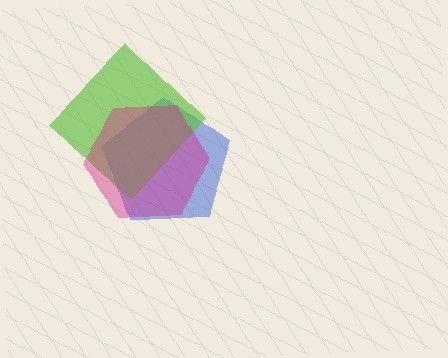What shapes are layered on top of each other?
The layered shapes are: a blue pentagon, a lime diamond, a magenta hexagon.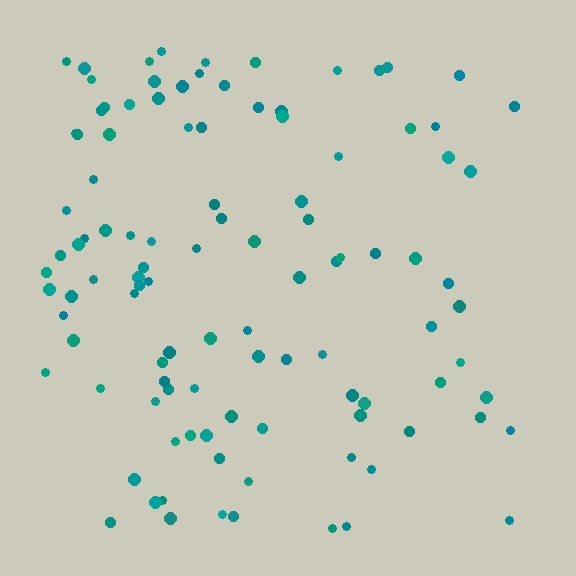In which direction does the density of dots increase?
From right to left, with the left side densest.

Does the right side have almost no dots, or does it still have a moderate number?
Still a moderate number, just noticeably fewer than the left.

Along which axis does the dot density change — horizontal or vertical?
Horizontal.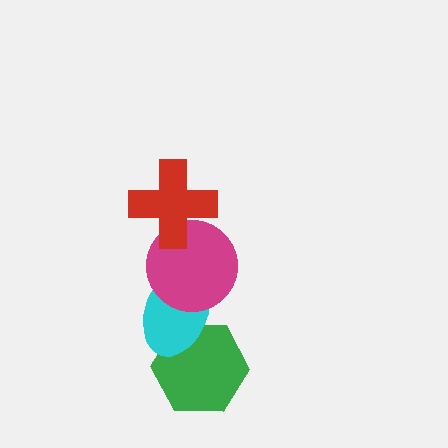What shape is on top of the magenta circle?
The red cross is on top of the magenta circle.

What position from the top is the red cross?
The red cross is 1st from the top.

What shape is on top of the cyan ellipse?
The magenta circle is on top of the cyan ellipse.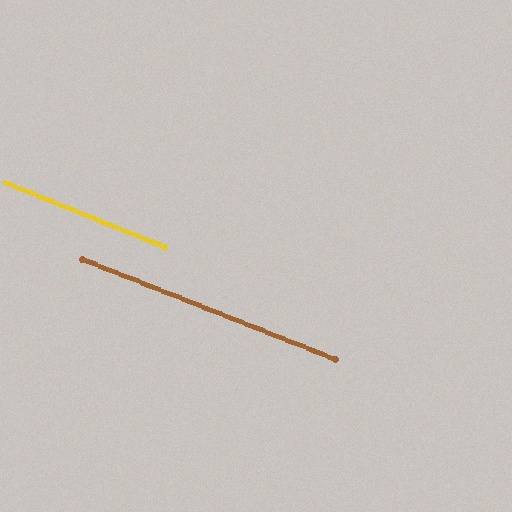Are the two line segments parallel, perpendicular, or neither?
Parallel — their directions differ by only 0.2°.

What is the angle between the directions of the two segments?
Approximately 0 degrees.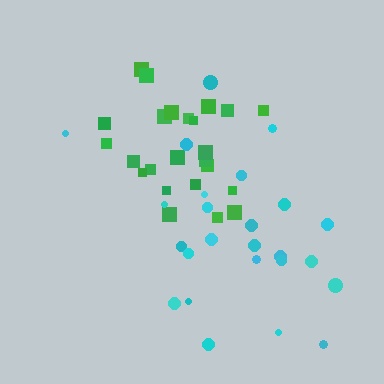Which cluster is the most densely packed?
Green.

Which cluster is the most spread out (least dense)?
Cyan.